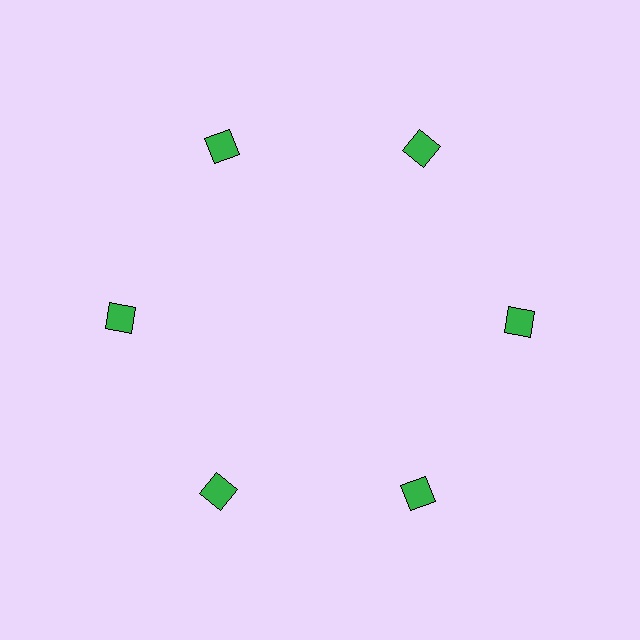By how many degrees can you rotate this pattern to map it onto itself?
The pattern maps onto itself every 60 degrees of rotation.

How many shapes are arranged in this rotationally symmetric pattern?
There are 6 shapes, arranged in 6 groups of 1.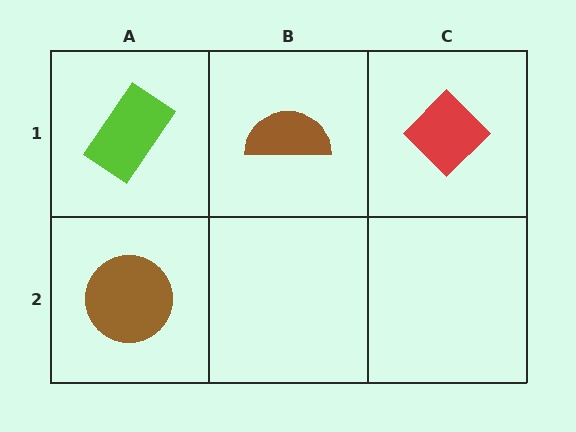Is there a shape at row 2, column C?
No, that cell is empty.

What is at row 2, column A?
A brown circle.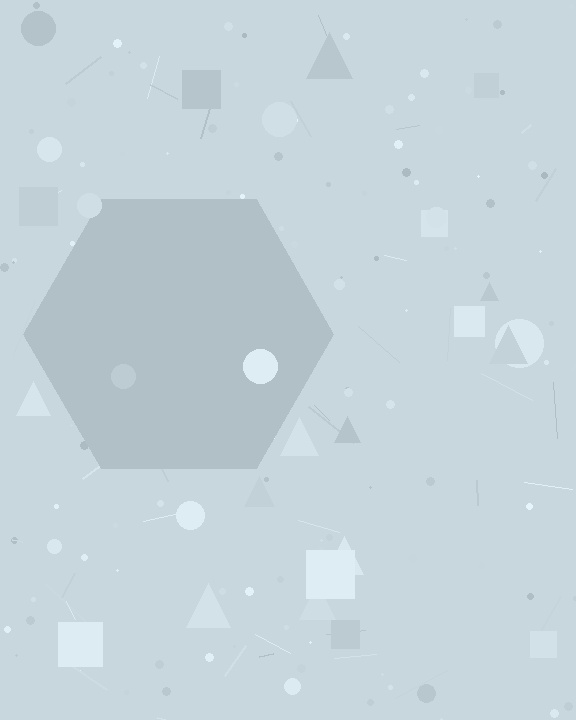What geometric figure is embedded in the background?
A hexagon is embedded in the background.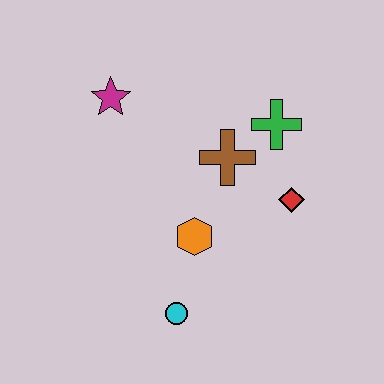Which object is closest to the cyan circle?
The orange hexagon is closest to the cyan circle.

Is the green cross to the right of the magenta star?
Yes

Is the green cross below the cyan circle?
No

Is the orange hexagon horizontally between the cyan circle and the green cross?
Yes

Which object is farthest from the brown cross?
The cyan circle is farthest from the brown cross.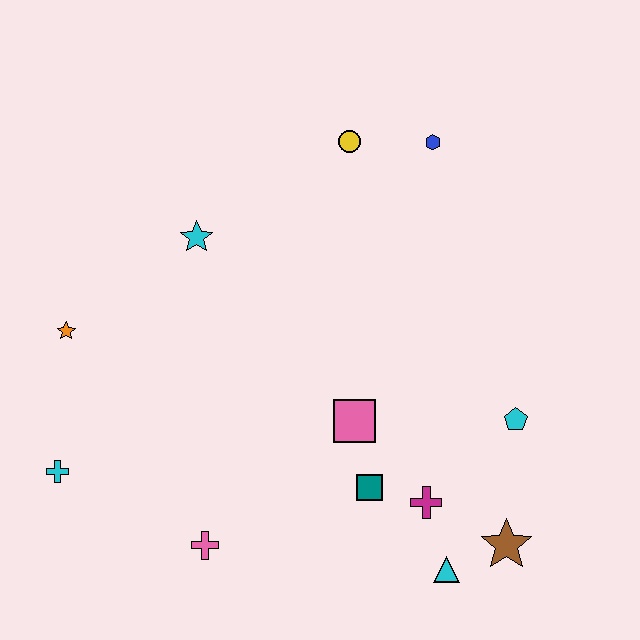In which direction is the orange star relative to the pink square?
The orange star is to the left of the pink square.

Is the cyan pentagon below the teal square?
No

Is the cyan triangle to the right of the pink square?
Yes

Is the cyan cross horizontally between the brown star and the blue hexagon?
No